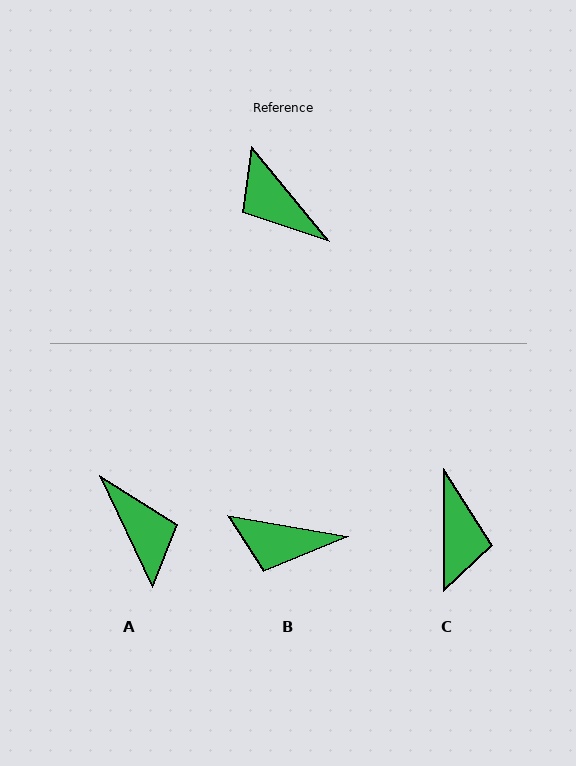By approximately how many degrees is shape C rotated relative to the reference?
Approximately 140 degrees counter-clockwise.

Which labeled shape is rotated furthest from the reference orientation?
A, about 166 degrees away.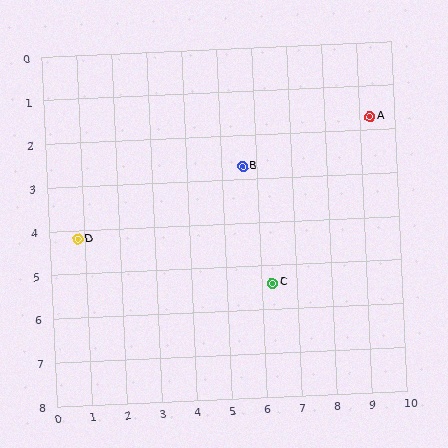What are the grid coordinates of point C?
Point C is at approximately (6.3, 5.4).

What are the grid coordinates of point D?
Point D is at approximately (0.8, 4.2).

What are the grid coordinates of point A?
Point A is at approximately (9.3, 1.7).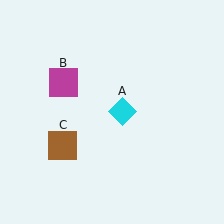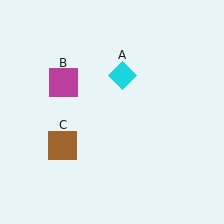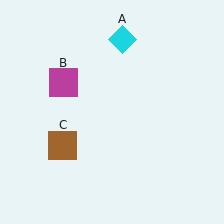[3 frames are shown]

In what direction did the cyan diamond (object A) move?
The cyan diamond (object A) moved up.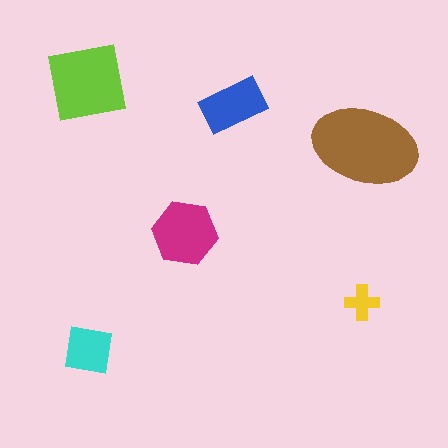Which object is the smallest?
The yellow cross.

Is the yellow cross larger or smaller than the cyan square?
Smaller.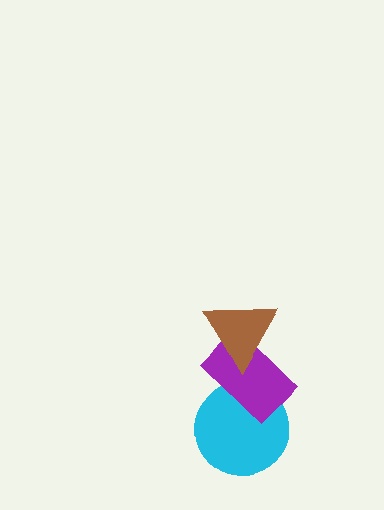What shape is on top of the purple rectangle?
The brown triangle is on top of the purple rectangle.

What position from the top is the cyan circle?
The cyan circle is 3rd from the top.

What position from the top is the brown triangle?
The brown triangle is 1st from the top.